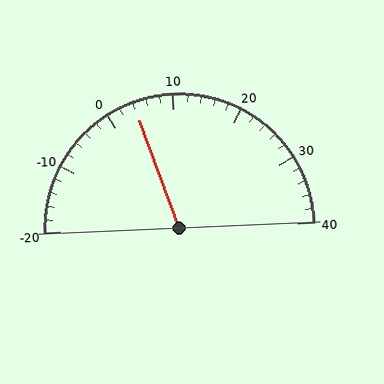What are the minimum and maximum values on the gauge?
The gauge ranges from -20 to 40.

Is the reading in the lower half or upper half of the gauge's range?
The reading is in the lower half of the range (-20 to 40).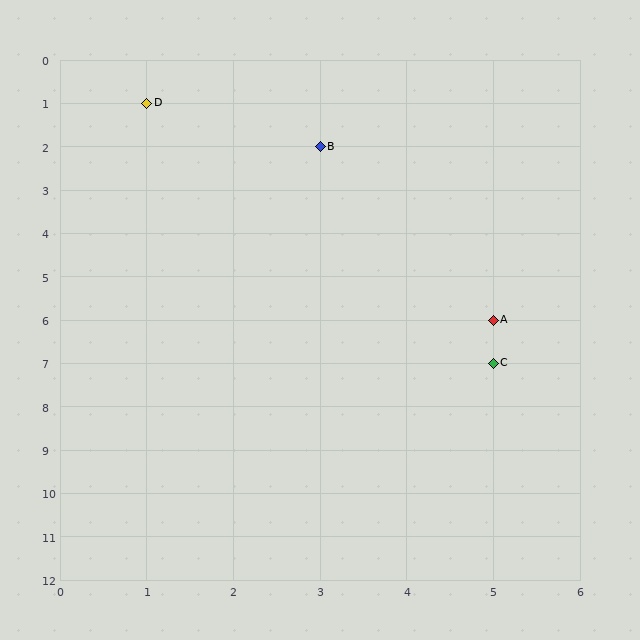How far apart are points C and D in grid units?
Points C and D are 4 columns and 6 rows apart (about 7.2 grid units diagonally).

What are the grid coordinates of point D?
Point D is at grid coordinates (1, 1).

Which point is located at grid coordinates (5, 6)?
Point A is at (5, 6).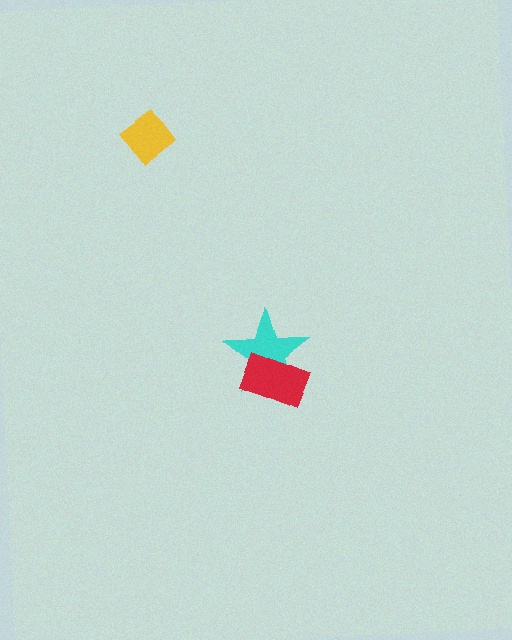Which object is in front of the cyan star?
The red rectangle is in front of the cyan star.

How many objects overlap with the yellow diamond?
0 objects overlap with the yellow diamond.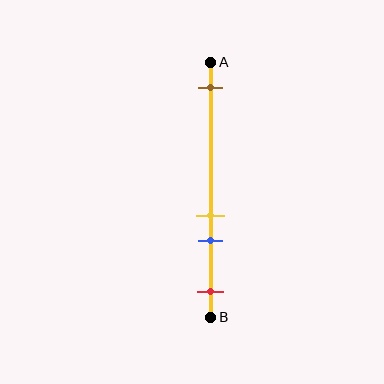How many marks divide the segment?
There are 4 marks dividing the segment.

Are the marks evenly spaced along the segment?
No, the marks are not evenly spaced.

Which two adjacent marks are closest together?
The yellow and blue marks are the closest adjacent pair.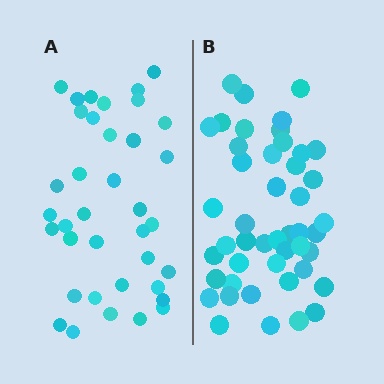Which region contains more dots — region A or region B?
Region B (the right region) has more dots.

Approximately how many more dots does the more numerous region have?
Region B has roughly 8 or so more dots than region A.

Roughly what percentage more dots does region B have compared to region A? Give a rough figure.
About 25% more.